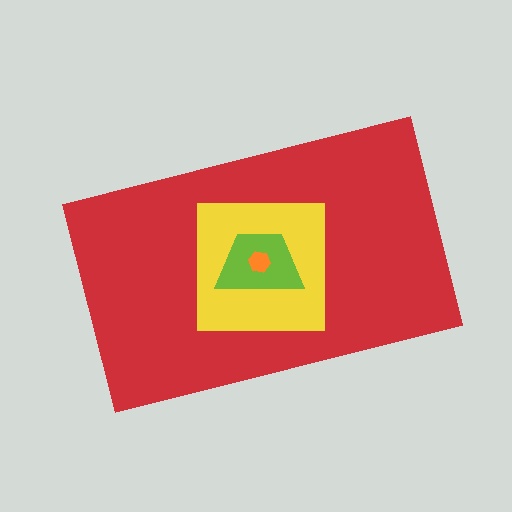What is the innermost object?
The orange hexagon.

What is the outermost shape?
The red rectangle.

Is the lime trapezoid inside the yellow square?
Yes.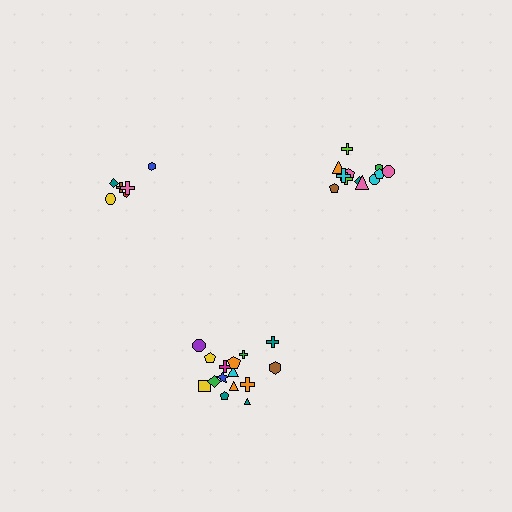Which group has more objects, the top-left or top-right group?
The top-right group.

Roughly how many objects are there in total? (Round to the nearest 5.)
Roughly 35 objects in total.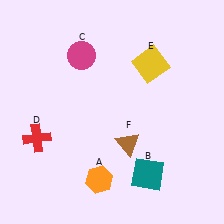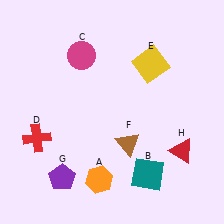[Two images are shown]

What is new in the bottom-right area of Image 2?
A red triangle (H) was added in the bottom-right area of Image 2.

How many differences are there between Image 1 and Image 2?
There are 2 differences between the two images.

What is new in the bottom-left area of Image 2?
A purple pentagon (G) was added in the bottom-left area of Image 2.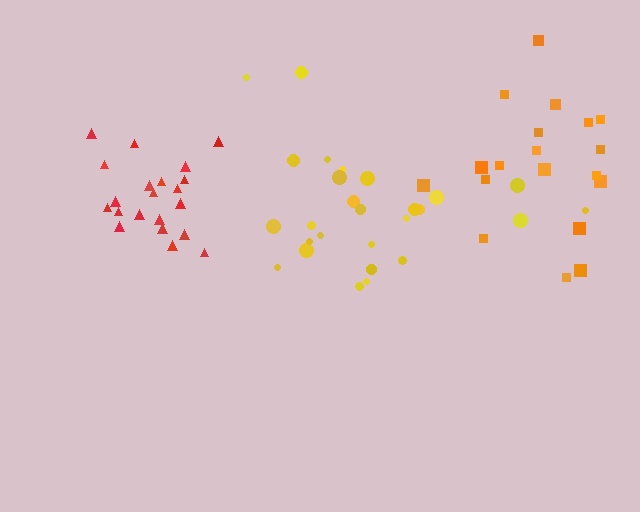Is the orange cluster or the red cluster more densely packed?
Red.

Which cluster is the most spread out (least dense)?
Yellow.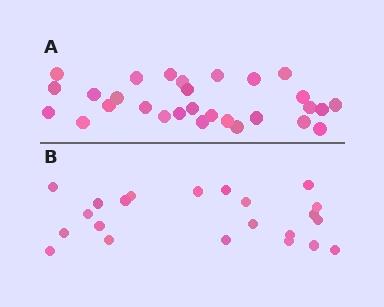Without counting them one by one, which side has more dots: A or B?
Region A (the top region) has more dots.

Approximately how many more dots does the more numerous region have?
Region A has roughly 8 or so more dots than region B.